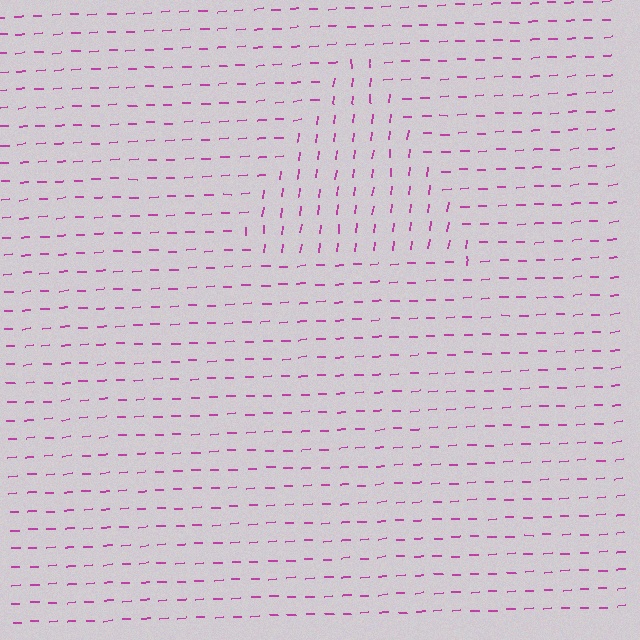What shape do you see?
I see a triangle.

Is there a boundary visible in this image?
Yes, there is a texture boundary formed by a change in line orientation.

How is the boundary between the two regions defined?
The boundary is defined purely by a change in line orientation (approximately 80 degrees difference). All lines are the same color and thickness.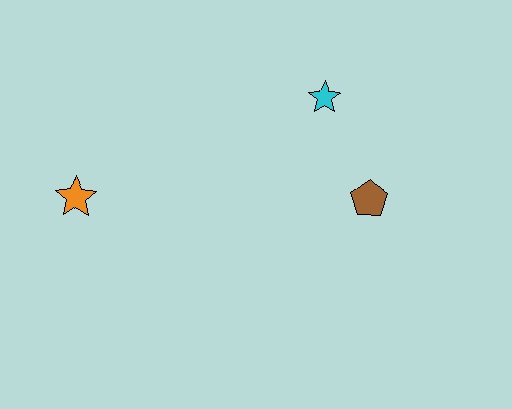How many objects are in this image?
There are 3 objects.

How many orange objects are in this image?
There is 1 orange object.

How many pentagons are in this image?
There is 1 pentagon.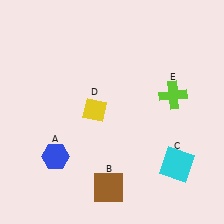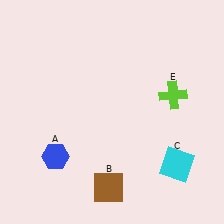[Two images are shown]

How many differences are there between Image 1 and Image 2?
There is 1 difference between the two images.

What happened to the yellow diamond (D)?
The yellow diamond (D) was removed in Image 2. It was in the top-left area of Image 1.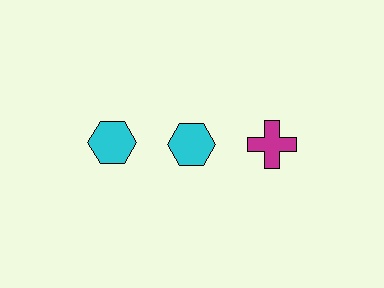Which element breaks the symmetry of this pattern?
The magenta cross in the top row, center column breaks the symmetry. All other shapes are cyan hexagons.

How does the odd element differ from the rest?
It differs in both color (magenta instead of cyan) and shape (cross instead of hexagon).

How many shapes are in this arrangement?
There are 3 shapes arranged in a grid pattern.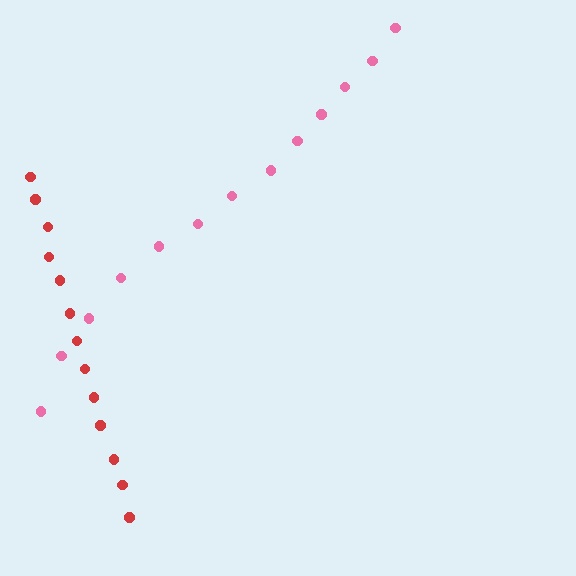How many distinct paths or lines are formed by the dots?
There are 2 distinct paths.